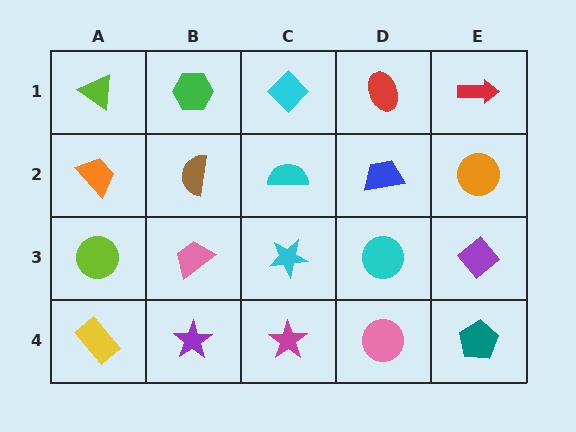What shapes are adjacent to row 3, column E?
An orange circle (row 2, column E), a teal pentagon (row 4, column E), a cyan circle (row 3, column D).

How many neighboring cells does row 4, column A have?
2.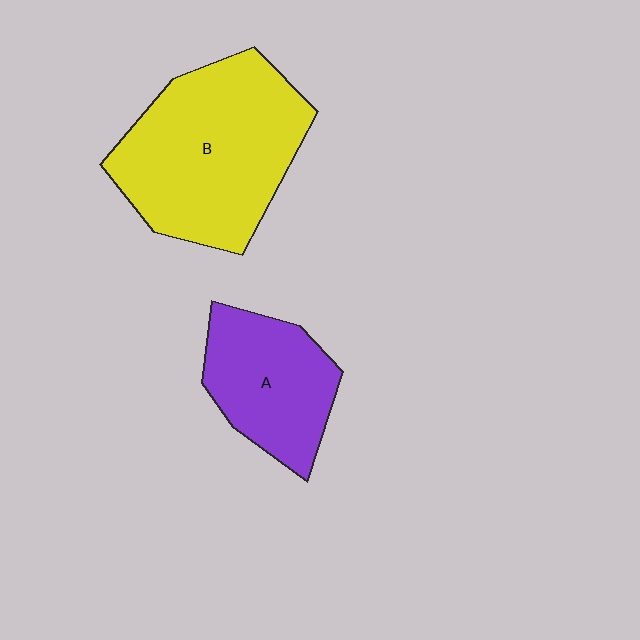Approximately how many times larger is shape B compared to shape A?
Approximately 1.7 times.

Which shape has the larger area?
Shape B (yellow).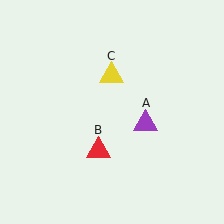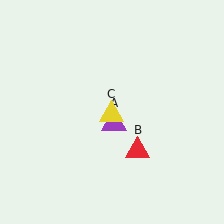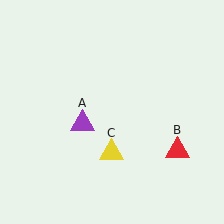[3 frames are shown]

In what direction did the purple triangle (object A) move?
The purple triangle (object A) moved left.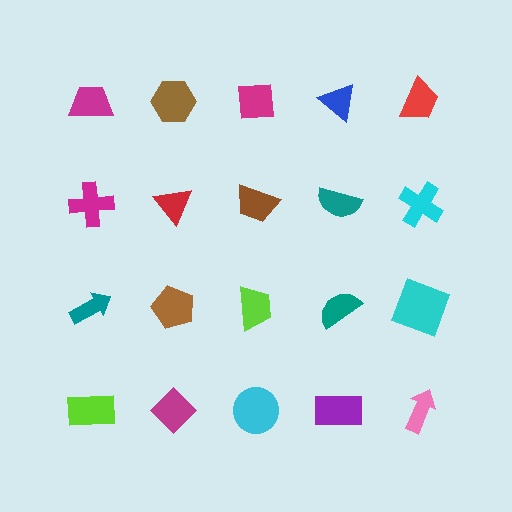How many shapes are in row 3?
5 shapes.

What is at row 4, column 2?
A magenta diamond.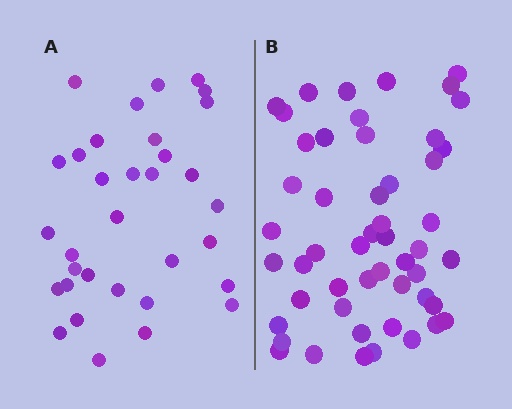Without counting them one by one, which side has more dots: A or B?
Region B (the right region) has more dots.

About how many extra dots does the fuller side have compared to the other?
Region B has approximately 20 more dots than region A.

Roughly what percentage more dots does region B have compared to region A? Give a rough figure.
About 55% more.